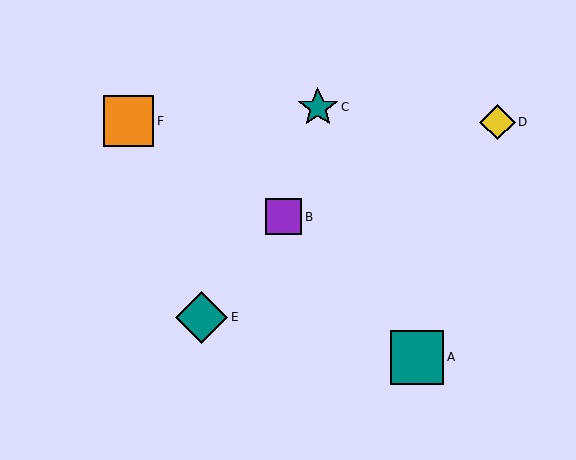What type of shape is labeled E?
Shape E is a teal diamond.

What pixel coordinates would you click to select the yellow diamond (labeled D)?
Click at (498, 122) to select the yellow diamond D.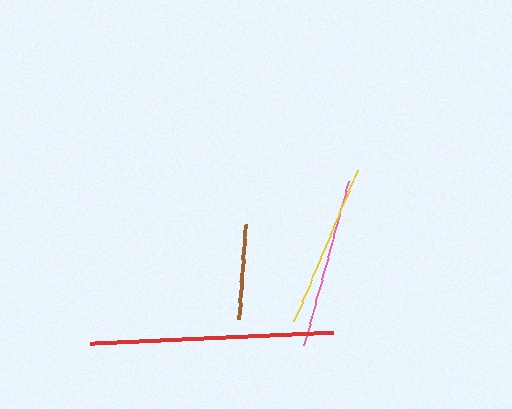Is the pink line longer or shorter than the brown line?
The pink line is longer than the brown line.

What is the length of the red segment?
The red segment is approximately 243 pixels long.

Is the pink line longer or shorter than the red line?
The red line is longer than the pink line.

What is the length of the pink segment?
The pink segment is approximately 170 pixels long.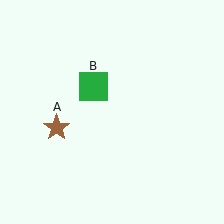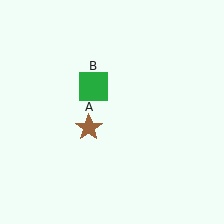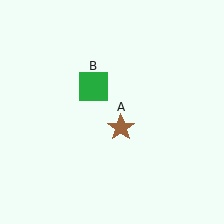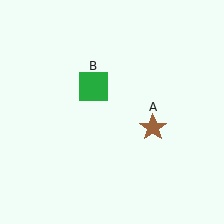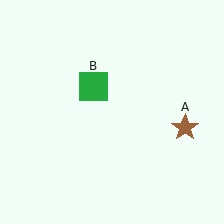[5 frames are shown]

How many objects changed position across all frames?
1 object changed position: brown star (object A).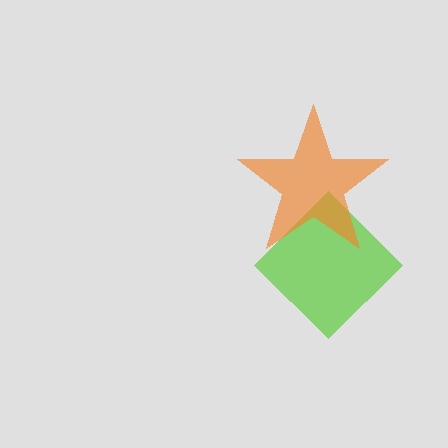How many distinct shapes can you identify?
There are 2 distinct shapes: a lime diamond, an orange star.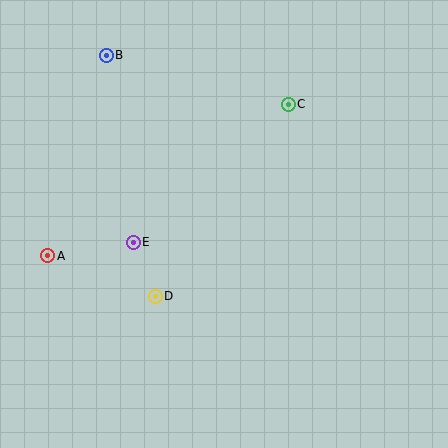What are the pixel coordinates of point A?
Point A is at (48, 256).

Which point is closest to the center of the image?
Point E at (133, 242) is closest to the center.